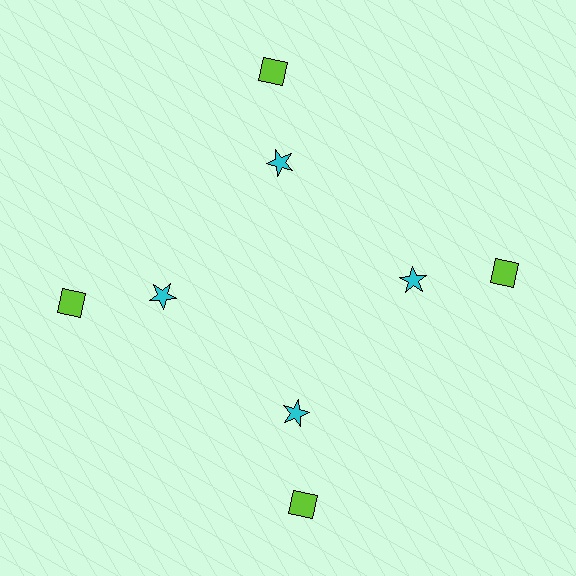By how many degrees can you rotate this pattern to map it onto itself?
The pattern maps onto itself every 90 degrees of rotation.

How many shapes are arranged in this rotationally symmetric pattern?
There are 8 shapes, arranged in 4 groups of 2.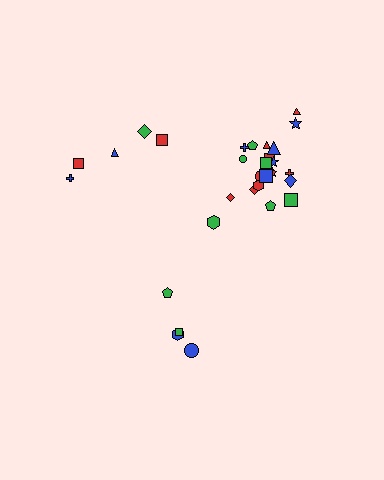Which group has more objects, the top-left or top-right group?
The top-right group.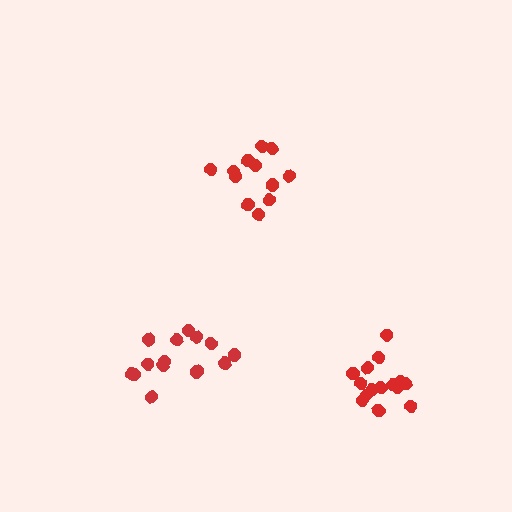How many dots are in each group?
Group 1: 15 dots, Group 2: 12 dots, Group 3: 16 dots (43 total).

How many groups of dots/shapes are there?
There are 3 groups.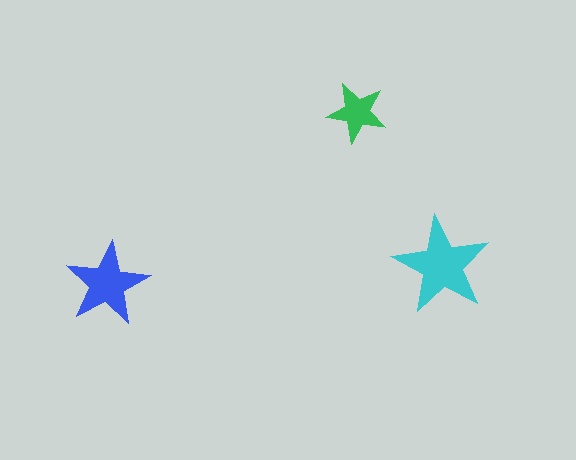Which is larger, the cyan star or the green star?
The cyan one.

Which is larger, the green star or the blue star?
The blue one.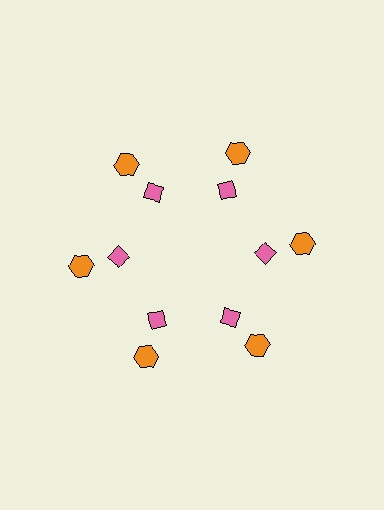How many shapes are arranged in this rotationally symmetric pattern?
There are 12 shapes, arranged in 6 groups of 2.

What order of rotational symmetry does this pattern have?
This pattern has 6-fold rotational symmetry.